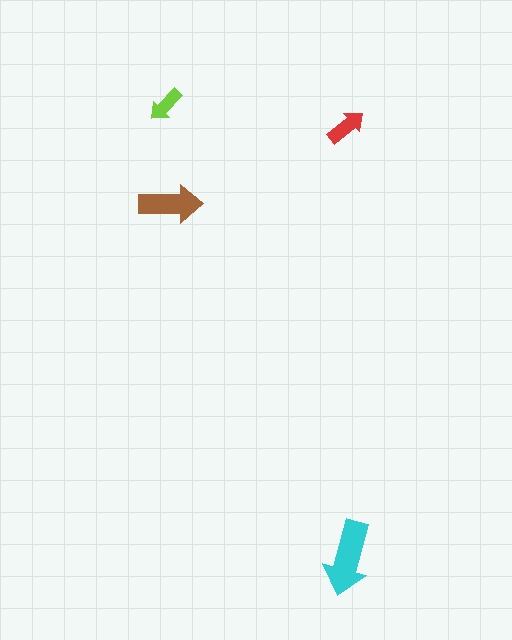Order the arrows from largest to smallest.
the cyan one, the brown one, the red one, the lime one.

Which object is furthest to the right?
The cyan arrow is rightmost.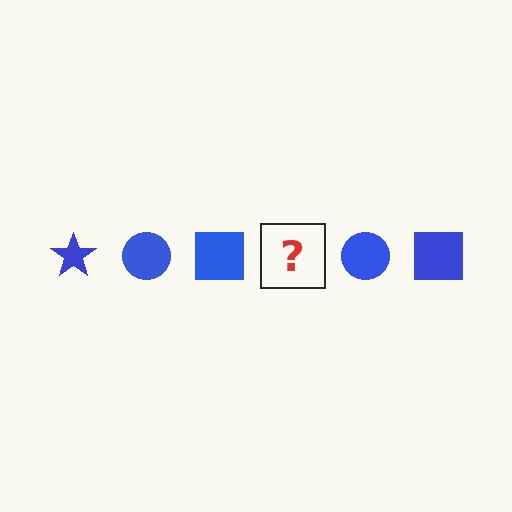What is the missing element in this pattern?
The missing element is a blue star.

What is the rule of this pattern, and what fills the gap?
The rule is that the pattern cycles through star, circle, square shapes in blue. The gap should be filled with a blue star.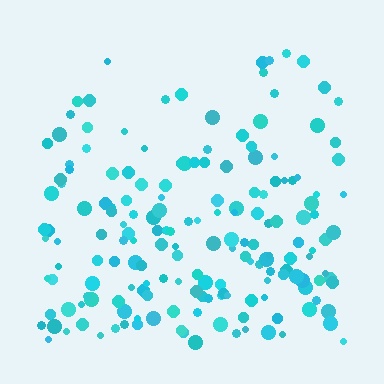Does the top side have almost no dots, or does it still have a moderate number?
Still a moderate number, just noticeably fewer than the bottom.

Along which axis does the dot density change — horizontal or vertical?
Vertical.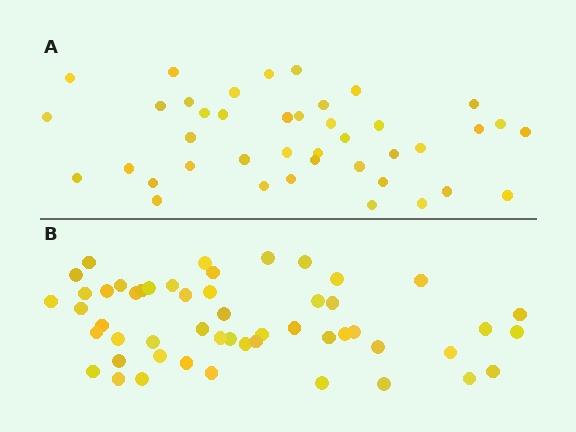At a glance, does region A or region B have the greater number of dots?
Region B (the bottom region) has more dots.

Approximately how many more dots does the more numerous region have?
Region B has roughly 12 or so more dots than region A.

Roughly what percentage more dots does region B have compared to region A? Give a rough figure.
About 25% more.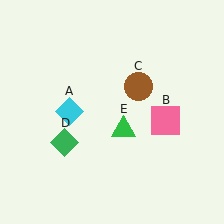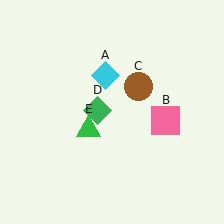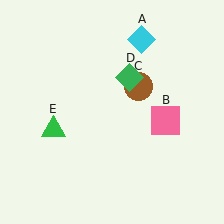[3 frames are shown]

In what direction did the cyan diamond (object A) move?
The cyan diamond (object A) moved up and to the right.